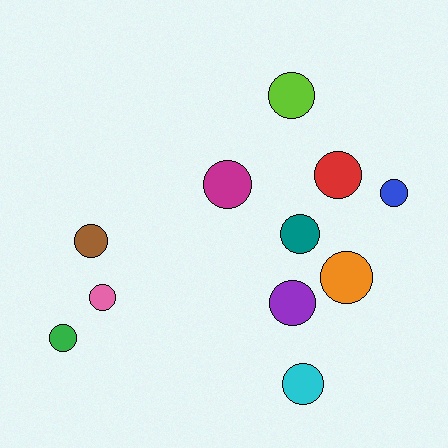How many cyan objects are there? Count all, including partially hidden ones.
There is 1 cyan object.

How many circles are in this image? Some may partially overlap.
There are 11 circles.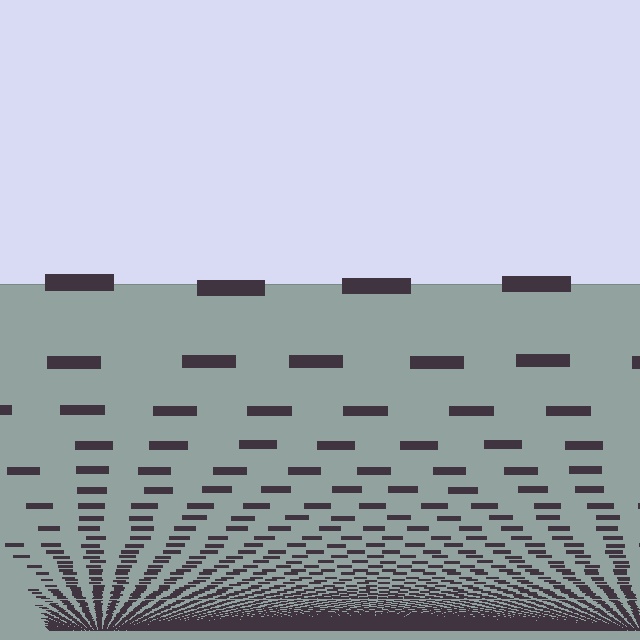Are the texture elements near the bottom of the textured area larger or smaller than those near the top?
Smaller. The gradient is inverted — elements near the bottom are smaller and denser.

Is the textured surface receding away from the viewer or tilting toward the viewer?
The surface appears to tilt toward the viewer. Texture elements get larger and sparser toward the top.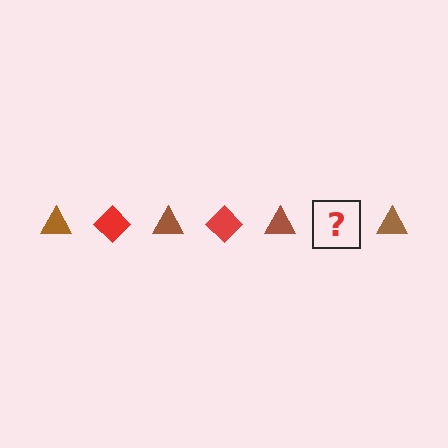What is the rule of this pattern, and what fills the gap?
The rule is that the pattern alternates between brown triangle and red diamond. The gap should be filled with a red diamond.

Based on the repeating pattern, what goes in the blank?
The blank should be a red diamond.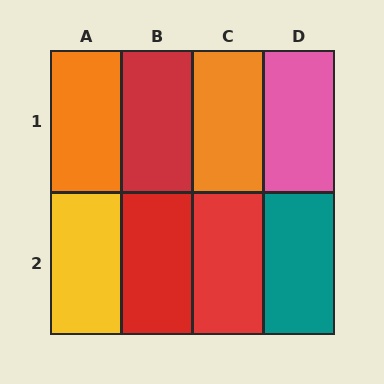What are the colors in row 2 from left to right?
Yellow, red, red, teal.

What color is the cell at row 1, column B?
Red.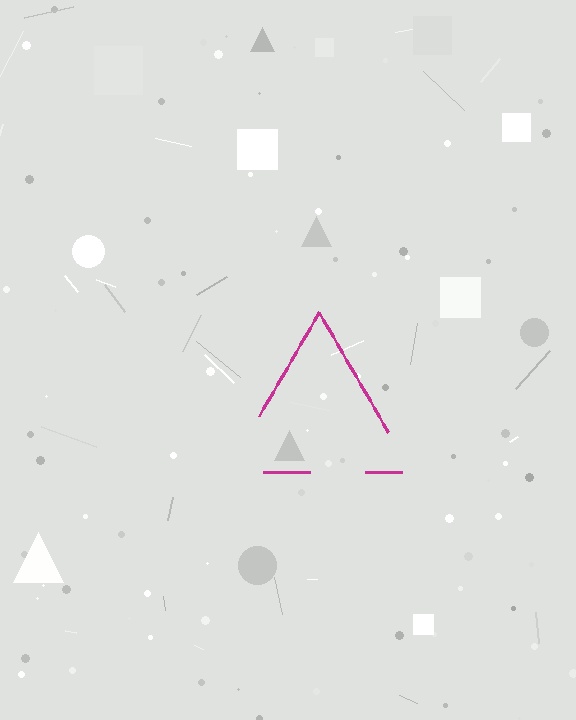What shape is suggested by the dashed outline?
The dashed outline suggests a triangle.